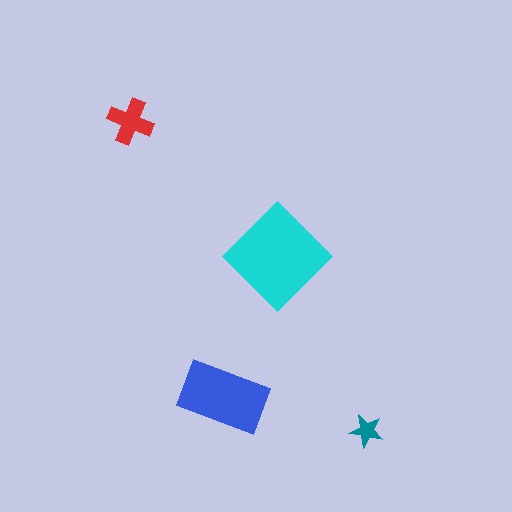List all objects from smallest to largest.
The teal star, the red cross, the blue rectangle, the cyan diamond.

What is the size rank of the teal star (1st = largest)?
4th.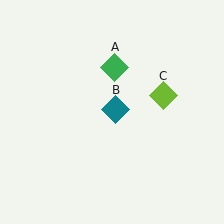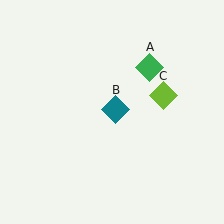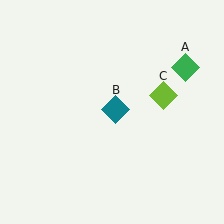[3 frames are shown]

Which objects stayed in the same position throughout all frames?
Teal diamond (object B) and lime diamond (object C) remained stationary.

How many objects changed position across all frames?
1 object changed position: green diamond (object A).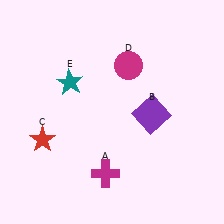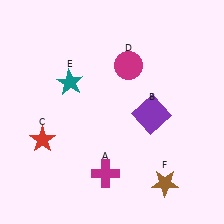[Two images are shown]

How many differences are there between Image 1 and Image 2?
There is 1 difference between the two images.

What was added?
A brown star (F) was added in Image 2.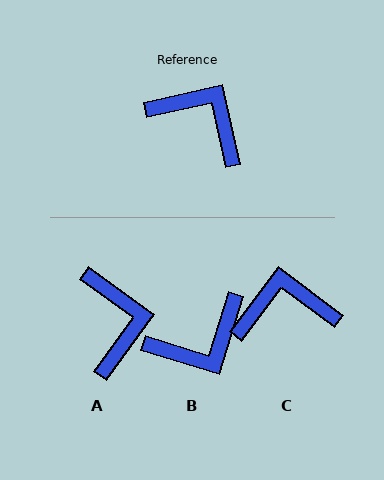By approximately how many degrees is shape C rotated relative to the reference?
Approximately 40 degrees counter-clockwise.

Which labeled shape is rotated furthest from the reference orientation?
B, about 120 degrees away.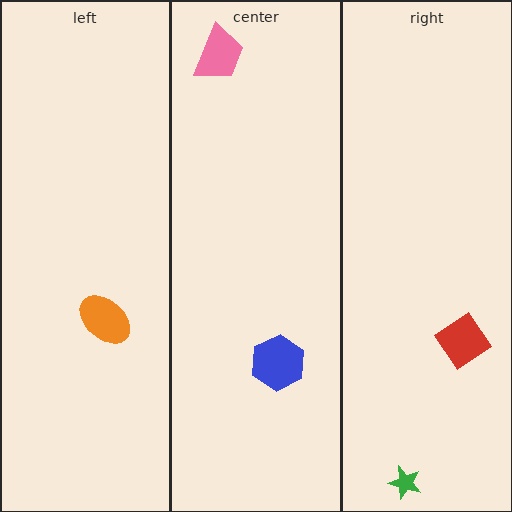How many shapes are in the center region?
2.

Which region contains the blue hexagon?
The center region.